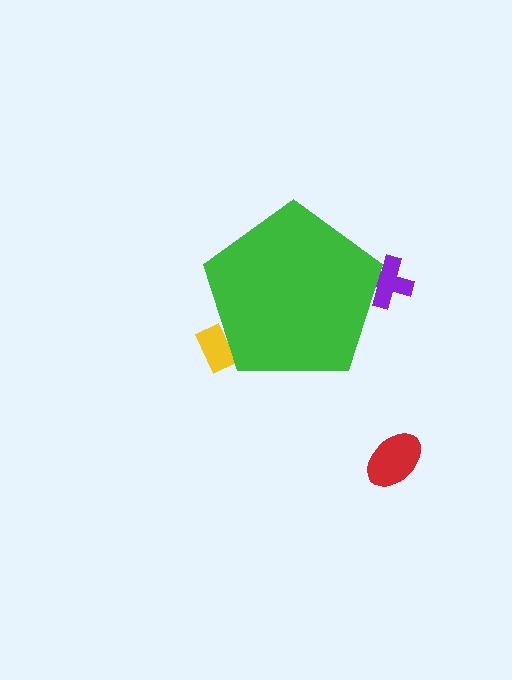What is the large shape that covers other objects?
A green pentagon.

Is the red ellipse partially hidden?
No, the red ellipse is fully visible.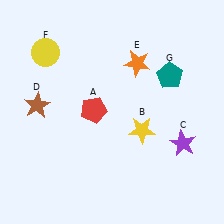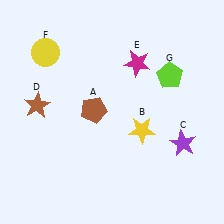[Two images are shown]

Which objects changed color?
A changed from red to brown. E changed from orange to magenta. G changed from teal to lime.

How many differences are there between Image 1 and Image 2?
There are 3 differences between the two images.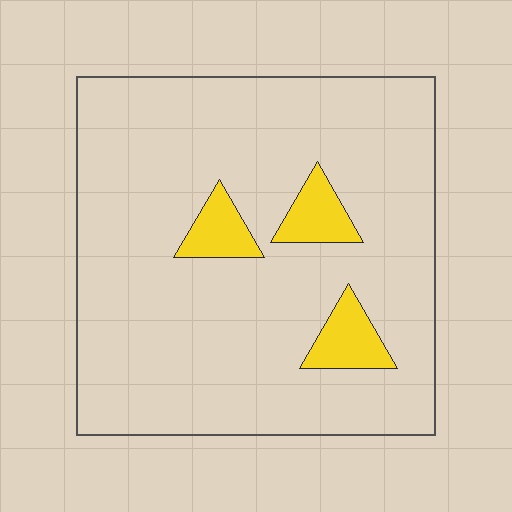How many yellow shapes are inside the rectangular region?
3.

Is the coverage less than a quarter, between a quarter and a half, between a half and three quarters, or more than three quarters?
Less than a quarter.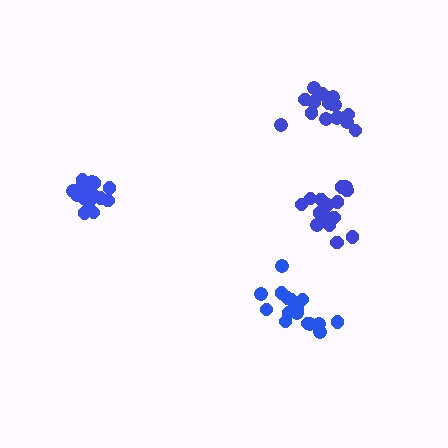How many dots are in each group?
Group 1: 17 dots, Group 2: 17 dots, Group 3: 16 dots, Group 4: 18 dots (68 total).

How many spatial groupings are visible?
There are 4 spatial groupings.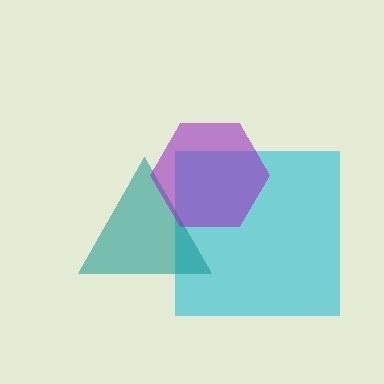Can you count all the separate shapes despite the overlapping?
Yes, there are 3 separate shapes.